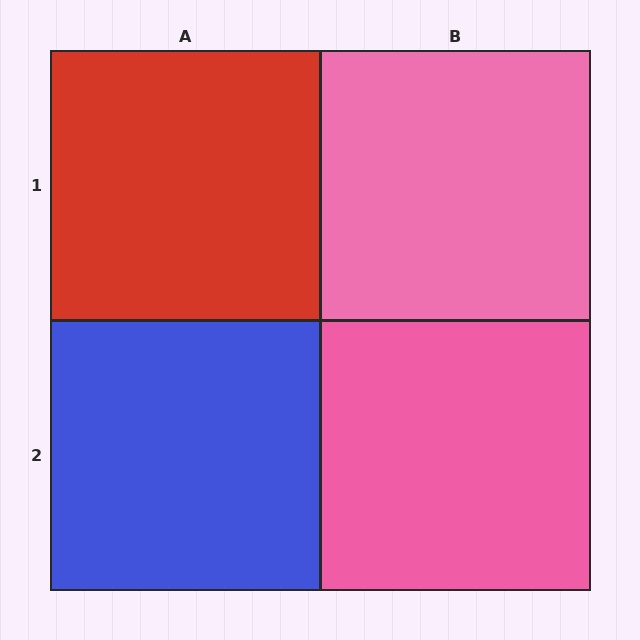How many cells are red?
1 cell is red.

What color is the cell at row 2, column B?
Pink.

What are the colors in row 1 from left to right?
Red, pink.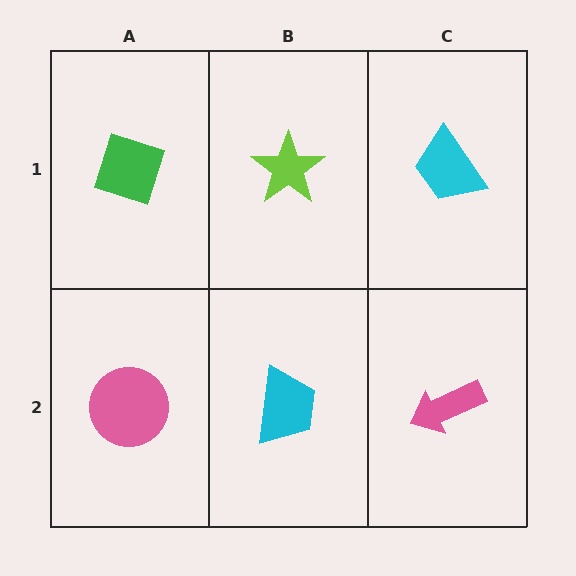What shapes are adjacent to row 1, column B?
A cyan trapezoid (row 2, column B), a green diamond (row 1, column A), a cyan trapezoid (row 1, column C).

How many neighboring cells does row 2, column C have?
2.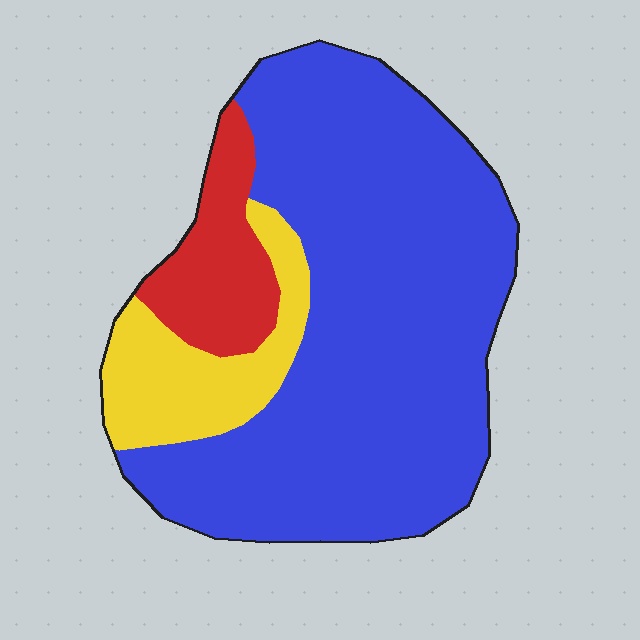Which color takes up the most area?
Blue, at roughly 75%.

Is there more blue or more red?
Blue.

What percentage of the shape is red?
Red takes up about one eighth (1/8) of the shape.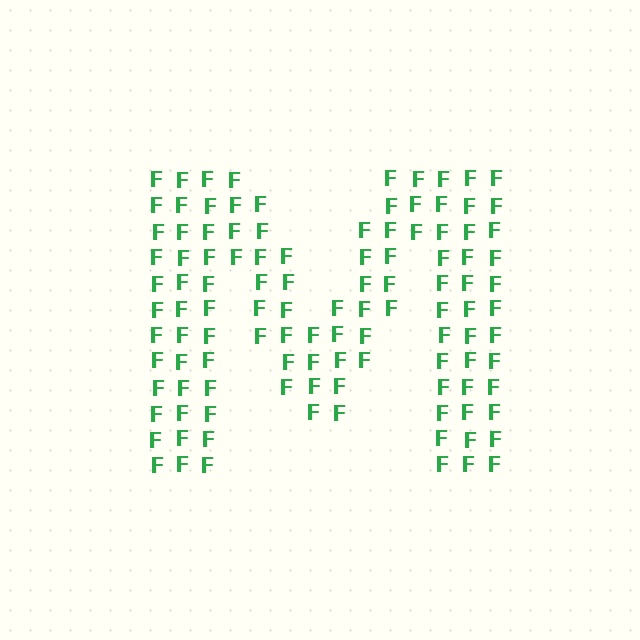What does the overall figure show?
The overall figure shows the letter M.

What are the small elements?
The small elements are letter F's.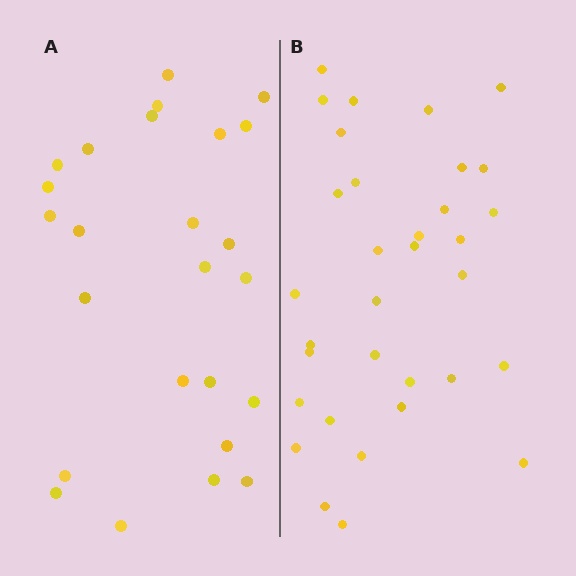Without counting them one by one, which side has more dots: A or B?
Region B (the right region) has more dots.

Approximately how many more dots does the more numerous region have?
Region B has roughly 8 or so more dots than region A.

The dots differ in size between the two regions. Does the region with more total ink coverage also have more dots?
No. Region A has more total ink coverage because its dots are larger, but region B actually contains more individual dots. Total area can be misleading — the number of items is what matters here.